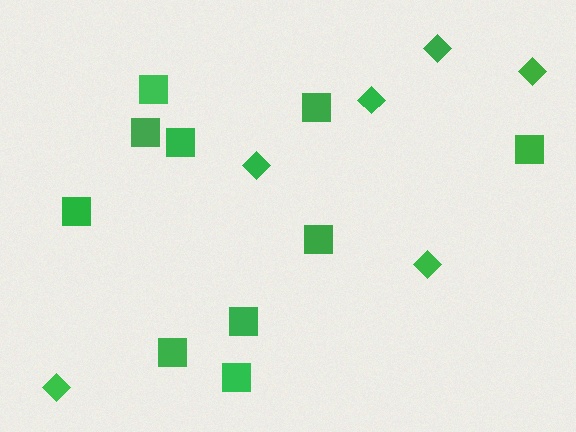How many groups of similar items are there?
There are 2 groups: one group of squares (10) and one group of diamonds (6).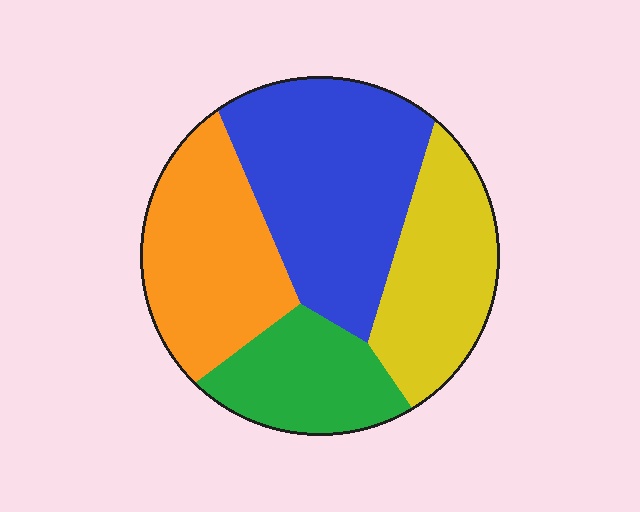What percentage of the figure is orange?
Orange takes up between a sixth and a third of the figure.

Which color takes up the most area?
Blue, at roughly 35%.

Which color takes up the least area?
Green, at roughly 15%.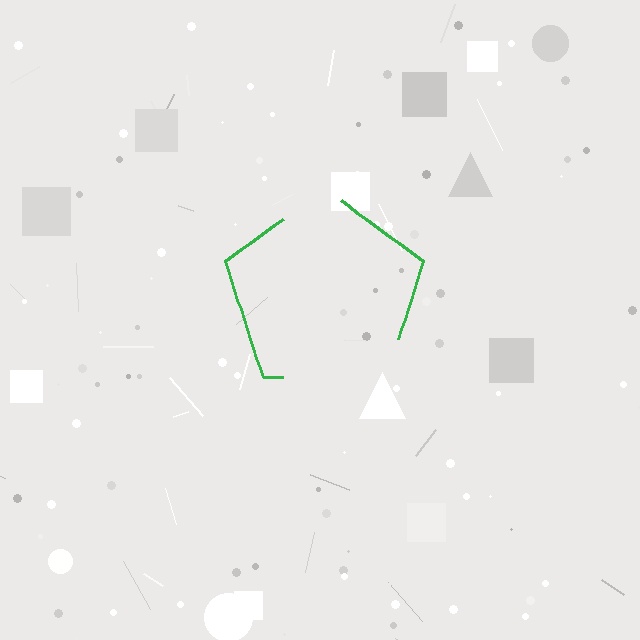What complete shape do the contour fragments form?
The contour fragments form a pentagon.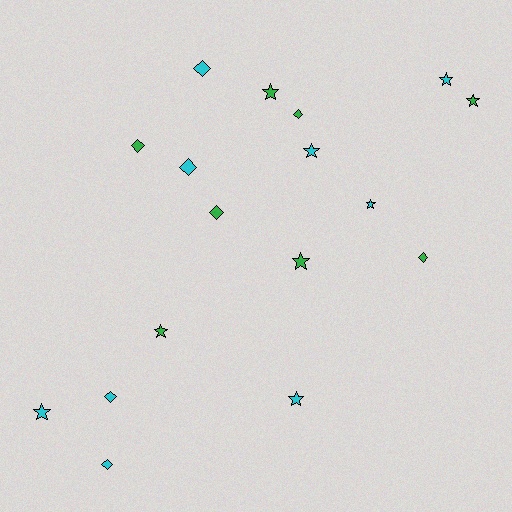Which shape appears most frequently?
Star, with 9 objects.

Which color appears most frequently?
Cyan, with 9 objects.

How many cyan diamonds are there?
There are 4 cyan diamonds.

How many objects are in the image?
There are 17 objects.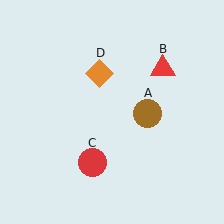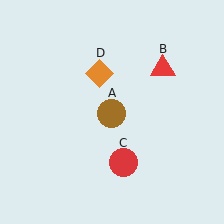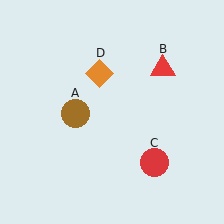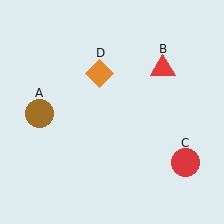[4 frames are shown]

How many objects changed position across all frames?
2 objects changed position: brown circle (object A), red circle (object C).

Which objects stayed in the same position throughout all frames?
Red triangle (object B) and orange diamond (object D) remained stationary.